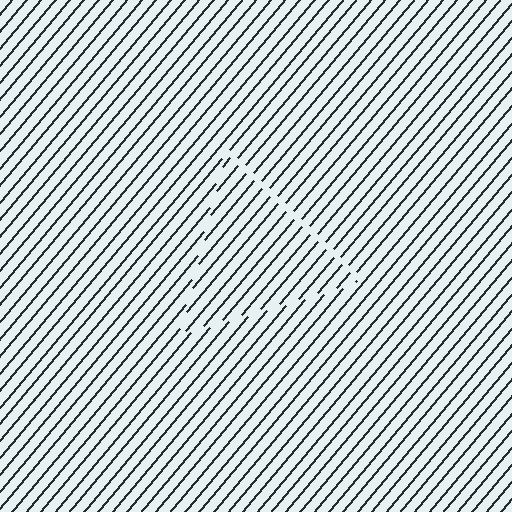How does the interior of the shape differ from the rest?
The interior of the shape contains the same grating, shifted by half a period — the contour is defined by the phase discontinuity where line-ends from the inner and outer gratings abut.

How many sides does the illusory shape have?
3 sides — the line-ends trace a triangle.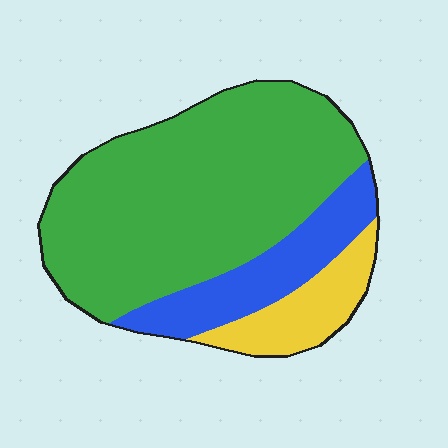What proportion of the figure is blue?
Blue covers 19% of the figure.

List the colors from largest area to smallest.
From largest to smallest: green, blue, yellow.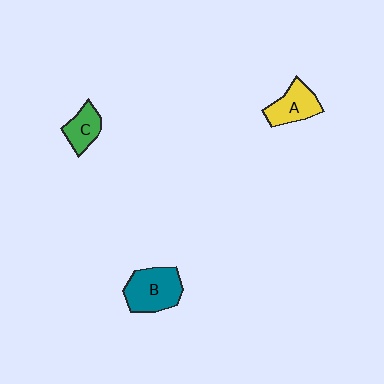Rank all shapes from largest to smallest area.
From largest to smallest: B (teal), A (yellow), C (green).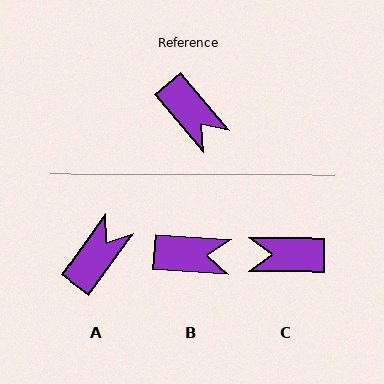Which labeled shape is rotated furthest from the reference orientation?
C, about 130 degrees away.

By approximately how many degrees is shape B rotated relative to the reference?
Approximately 46 degrees counter-clockwise.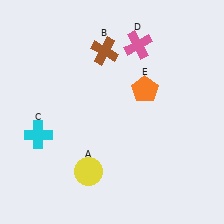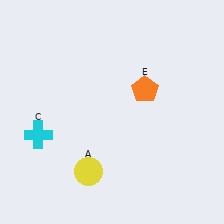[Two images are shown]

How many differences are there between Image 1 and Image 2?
There are 2 differences between the two images.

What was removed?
The brown cross (B), the pink cross (D) were removed in Image 2.